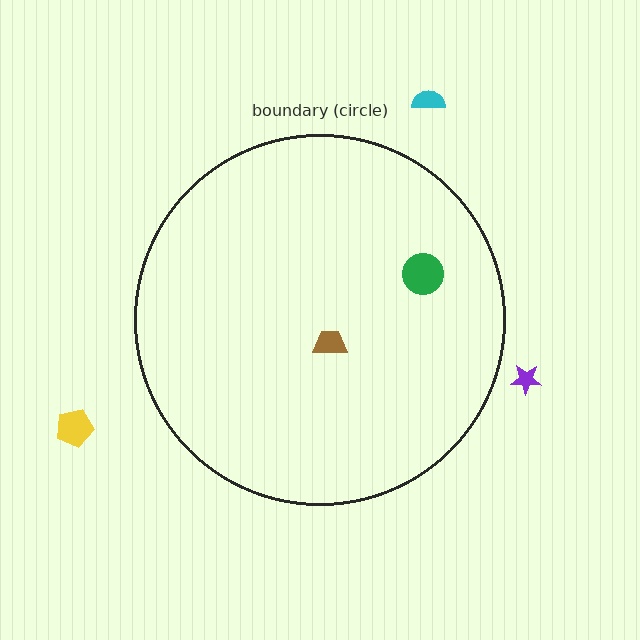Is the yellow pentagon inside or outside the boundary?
Outside.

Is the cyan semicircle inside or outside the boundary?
Outside.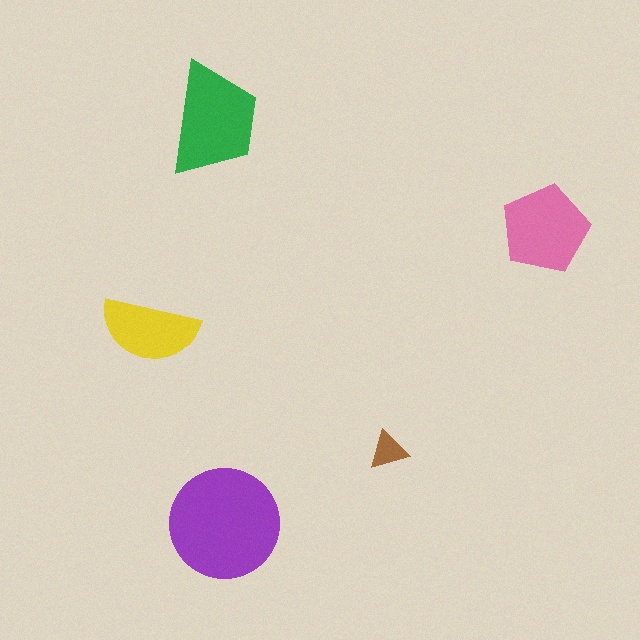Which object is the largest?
The purple circle.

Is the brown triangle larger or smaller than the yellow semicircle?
Smaller.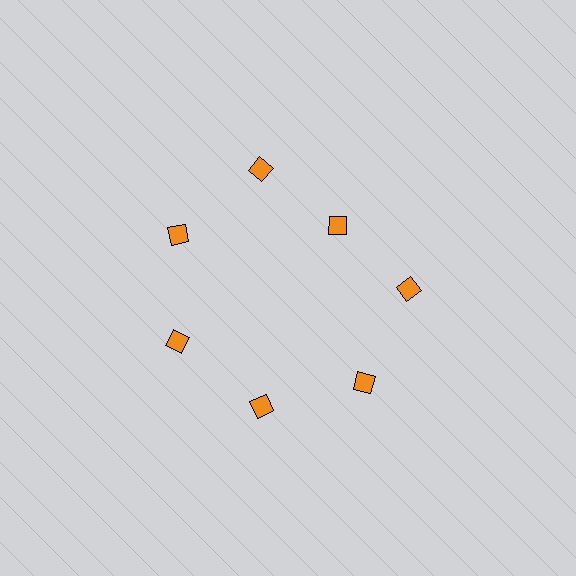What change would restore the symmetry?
The symmetry would be restored by moving it outward, back onto the ring so that all 7 diamonds sit at equal angles and equal distance from the center.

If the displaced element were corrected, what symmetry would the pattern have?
It would have 7-fold rotational symmetry — the pattern would map onto itself every 51 degrees.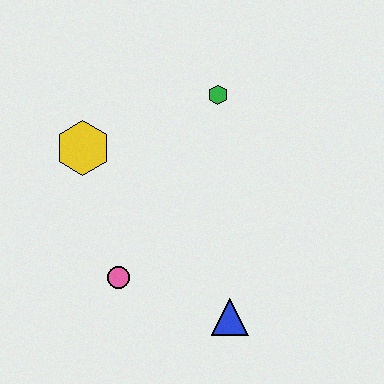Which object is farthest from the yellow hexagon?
The blue triangle is farthest from the yellow hexagon.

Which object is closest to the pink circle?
The blue triangle is closest to the pink circle.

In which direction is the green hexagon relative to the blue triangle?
The green hexagon is above the blue triangle.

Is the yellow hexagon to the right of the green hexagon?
No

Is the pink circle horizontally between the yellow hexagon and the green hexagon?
Yes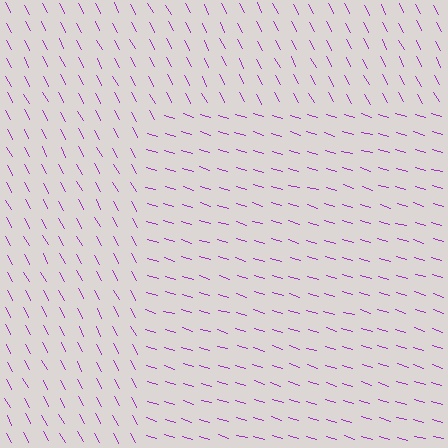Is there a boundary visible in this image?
Yes, there is a texture boundary formed by a change in line orientation.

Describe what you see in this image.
The image is filled with small purple line segments. A rectangle region in the image has lines oriented differently from the surrounding lines, creating a visible texture boundary.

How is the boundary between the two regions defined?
The boundary is defined purely by a change in line orientation (approximately 45 degrees difference). All lines are the same color and thickness.